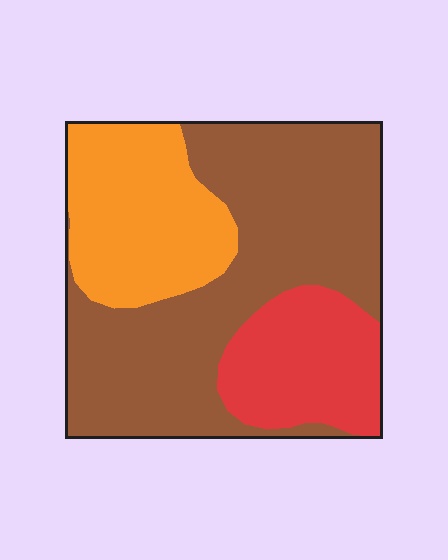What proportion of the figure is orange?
Orange covers around 25% of the figure.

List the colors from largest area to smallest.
From largest to smallest: brown, orange, red.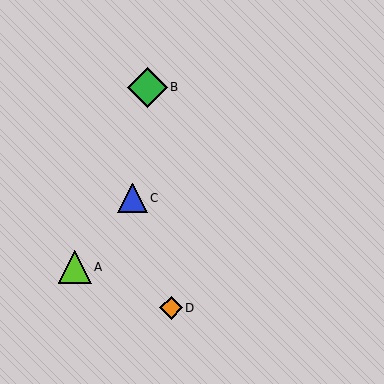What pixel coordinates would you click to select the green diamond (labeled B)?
Click at (147, 87) to select the green diamond B.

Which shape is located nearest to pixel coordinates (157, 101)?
The green diamond (labeled B) at (147, 87) is nearest to that location.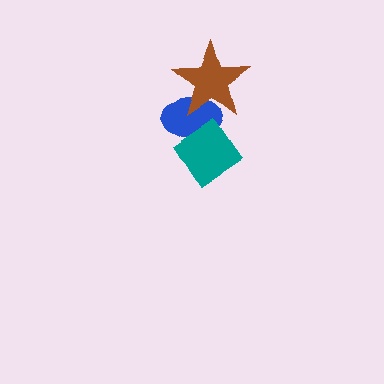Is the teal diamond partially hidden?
No, no other shape covers it.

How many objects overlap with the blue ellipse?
2 objects overlap with the blue ellipse.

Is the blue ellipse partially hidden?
Yes, it is partially covered by another shape.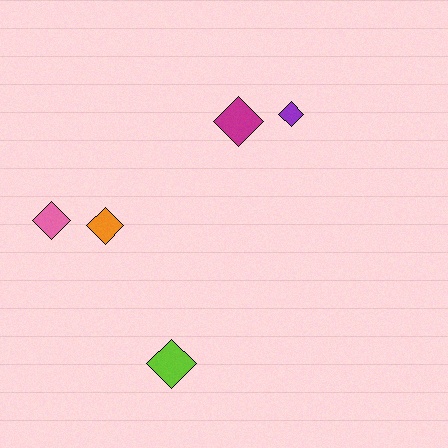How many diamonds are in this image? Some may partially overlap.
There are 5 diamonds.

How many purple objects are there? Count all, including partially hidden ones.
There is 1 purple object.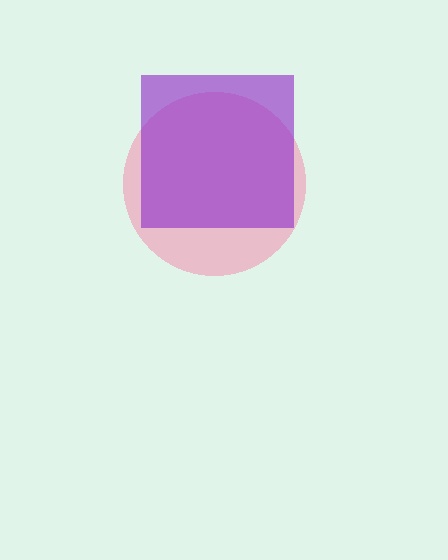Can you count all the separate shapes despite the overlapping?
Yes, there are 2 separate shapes.